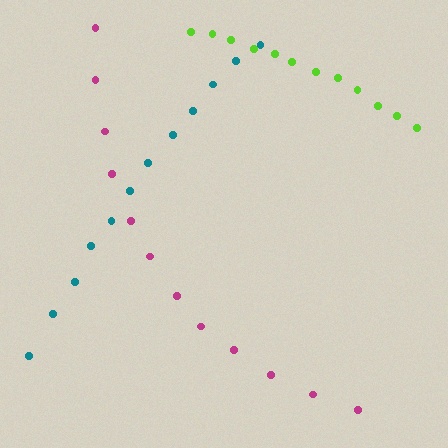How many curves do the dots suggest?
There are 3 distinct paths.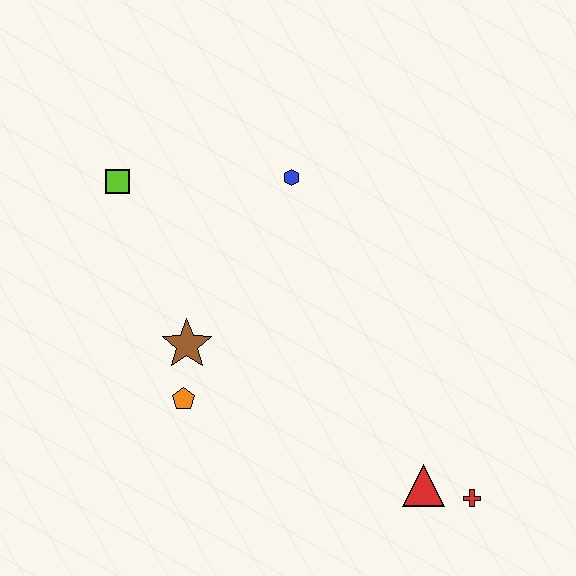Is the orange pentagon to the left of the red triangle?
Yes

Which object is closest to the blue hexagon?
The lime square is closest to the blue hexagon.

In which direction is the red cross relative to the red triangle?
The red cross is to the right of the red triangle.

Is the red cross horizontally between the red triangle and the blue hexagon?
No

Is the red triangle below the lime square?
Yes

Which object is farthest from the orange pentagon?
The red cross is farthest from the orange pentagon.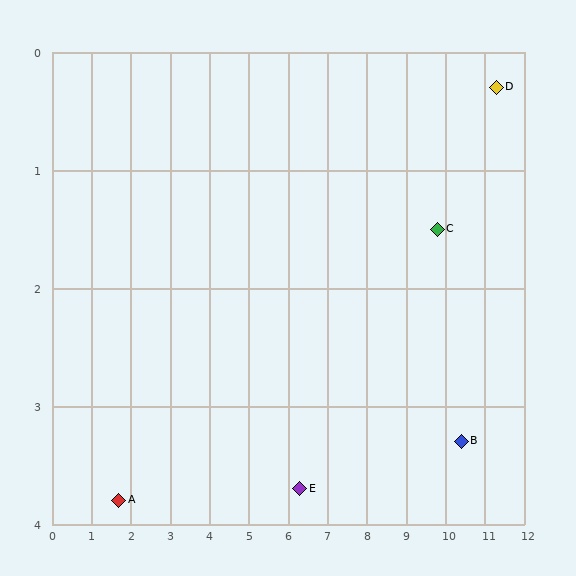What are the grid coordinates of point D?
Point D is at approximately (11.3, 0.3).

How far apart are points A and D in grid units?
Points A and D are about 10.2 grid units apart.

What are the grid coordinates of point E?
Point E is at approximately (6.3, 3.7).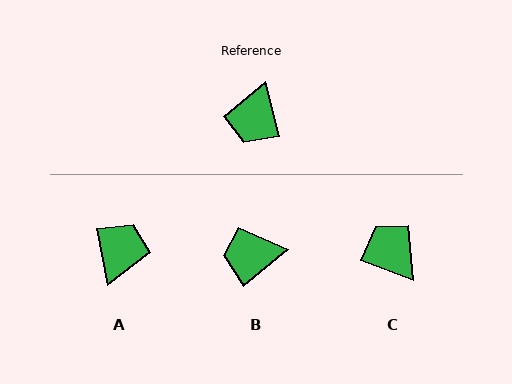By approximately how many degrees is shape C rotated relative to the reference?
Approximately 124 degrees clockwise.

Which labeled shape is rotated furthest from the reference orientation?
A, about 177 degrees away.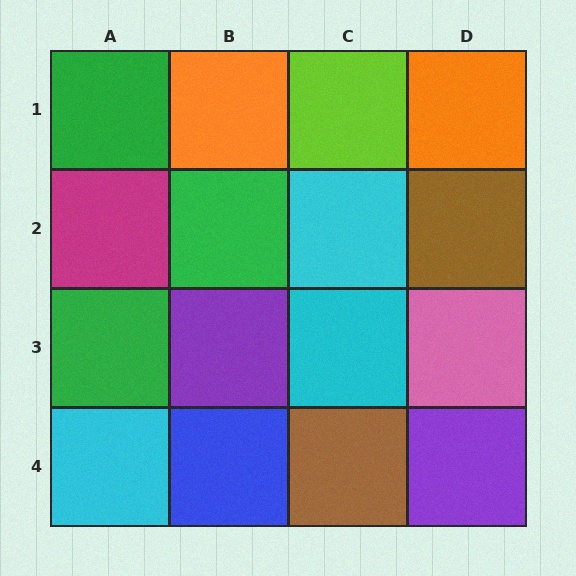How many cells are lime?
1 cell is lime.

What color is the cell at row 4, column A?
Cyan.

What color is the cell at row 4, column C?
Brown.